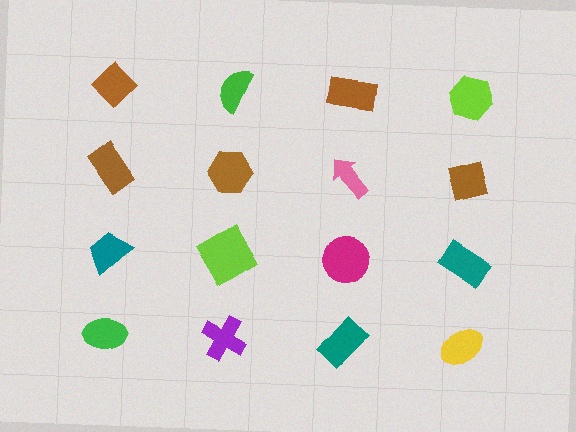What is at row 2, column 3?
A pink arrow.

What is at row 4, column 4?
A yellow ellipse.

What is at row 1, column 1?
A brown diamond.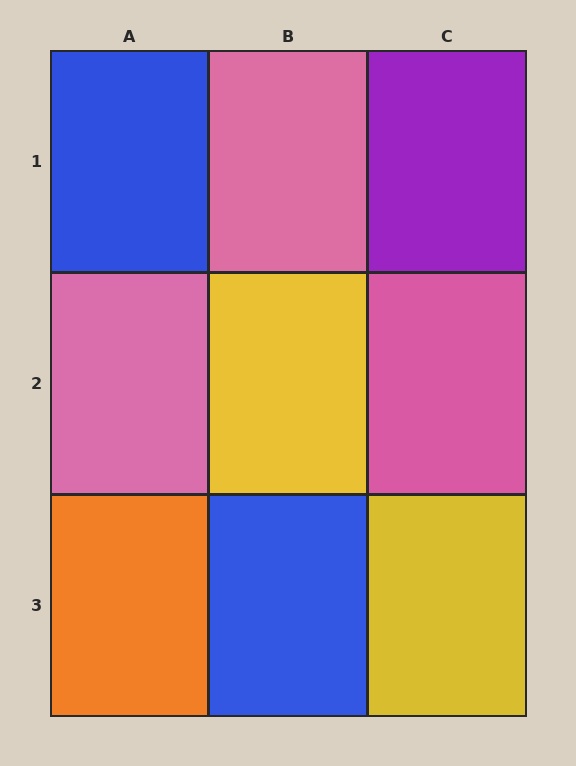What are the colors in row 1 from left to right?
Blue, pink, purple.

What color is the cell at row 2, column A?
Pink.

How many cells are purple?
1 cell is purple.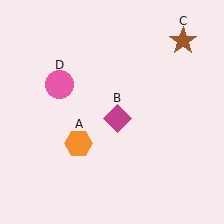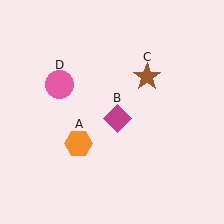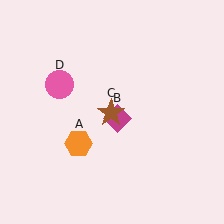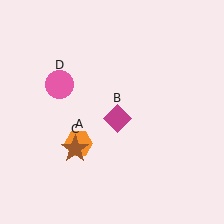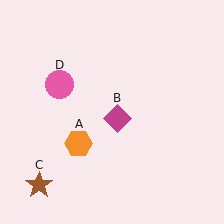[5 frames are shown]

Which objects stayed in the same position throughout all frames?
Orange hexagon (object A) and magenta diamond (object B) and pink circle (object D) remained stationary.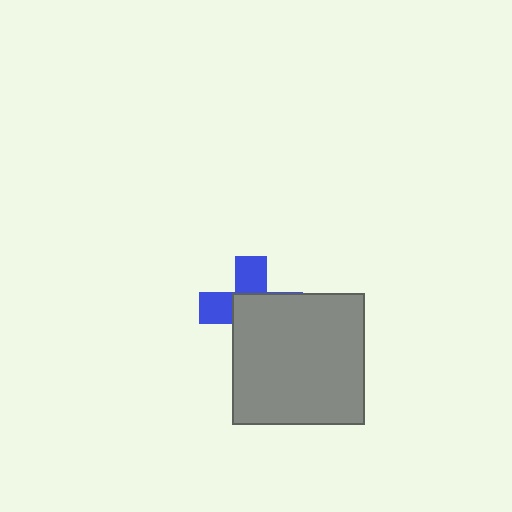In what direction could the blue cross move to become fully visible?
The blue cross could move toward the upper-left. That would shift it out from behind the gray square entirely.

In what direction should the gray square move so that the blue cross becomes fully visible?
The gray square should move toward the lower-right. That is the shortest direction to clear the overlap and leave the blue cross fully visible.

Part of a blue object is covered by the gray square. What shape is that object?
It is a cross.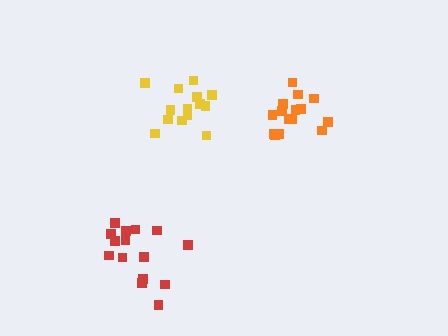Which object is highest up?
The yellow cluster is topmost.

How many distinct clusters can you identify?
There are 3 distinct clusters.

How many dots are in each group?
Group 1: 15 dots, Group 2: 15 dots, Group 3: 14 dots (44 total).